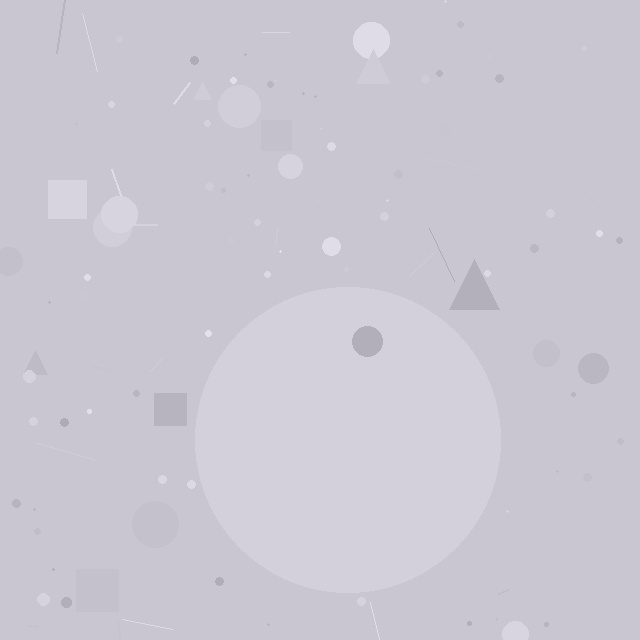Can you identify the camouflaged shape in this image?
The camouflaged shape is a circle.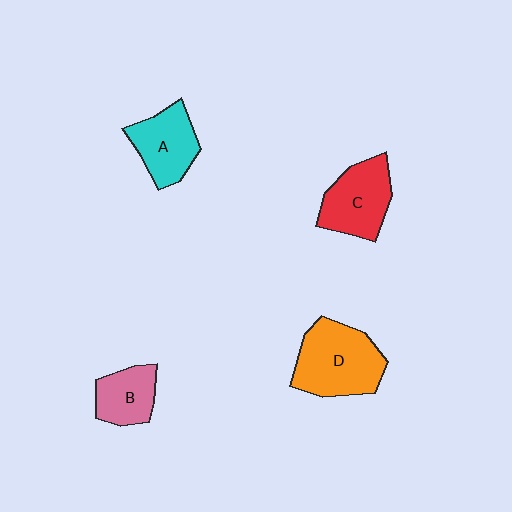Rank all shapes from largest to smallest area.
From largest to smallest: D (orange), C (red), A (cyan), B (pink).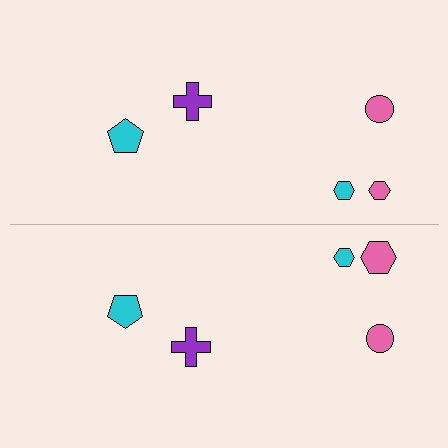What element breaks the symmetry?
The pink hexagon on the bottom side has a different size than its mirror counterpart.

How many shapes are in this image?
There are 10 shapes in this image.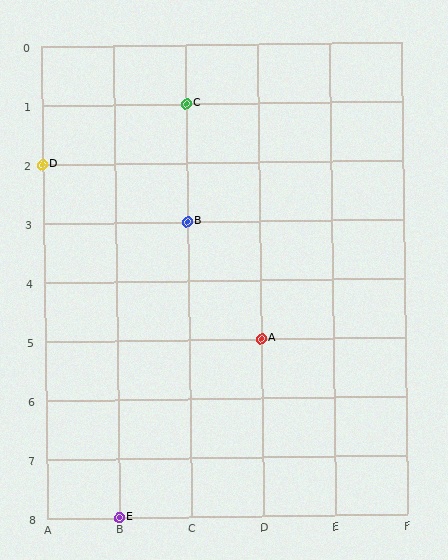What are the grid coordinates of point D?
Point D is at grid coordinates (A, 2).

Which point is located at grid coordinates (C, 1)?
Point C is at (C, 1).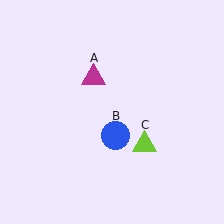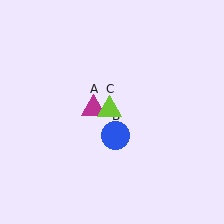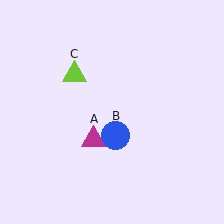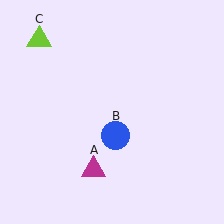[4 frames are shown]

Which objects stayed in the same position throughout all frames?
Blue circle (object B) remained stationary.